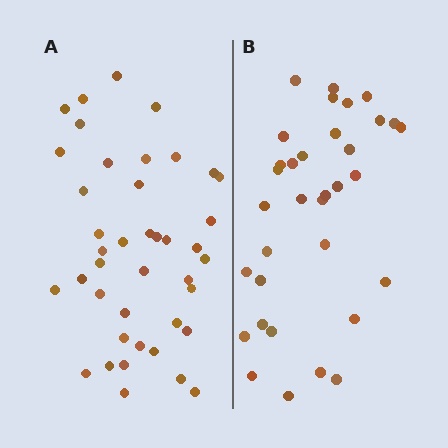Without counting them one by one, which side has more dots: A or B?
Region A (the left region) has more dots.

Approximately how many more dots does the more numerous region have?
Region A has roughly 8 or so more dots than region B.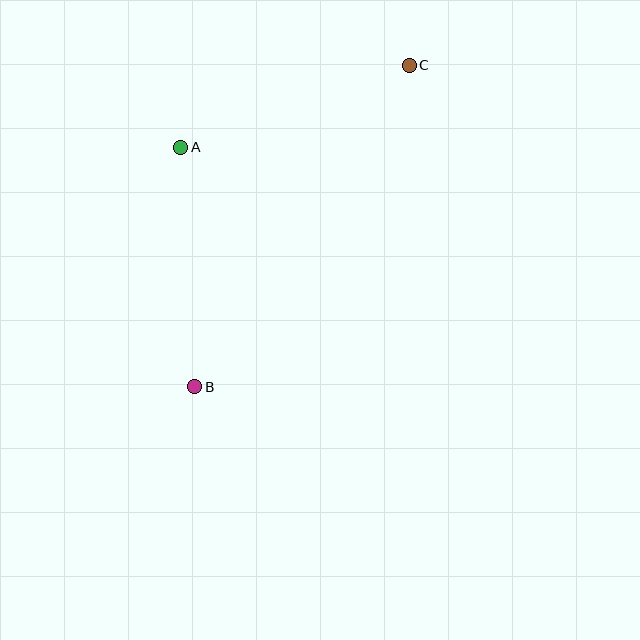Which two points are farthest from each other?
Points B and C are farthest from each other.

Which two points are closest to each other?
Points A and B are closest to each other.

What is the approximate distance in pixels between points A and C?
The distance between A and C is approximately 242 pixels.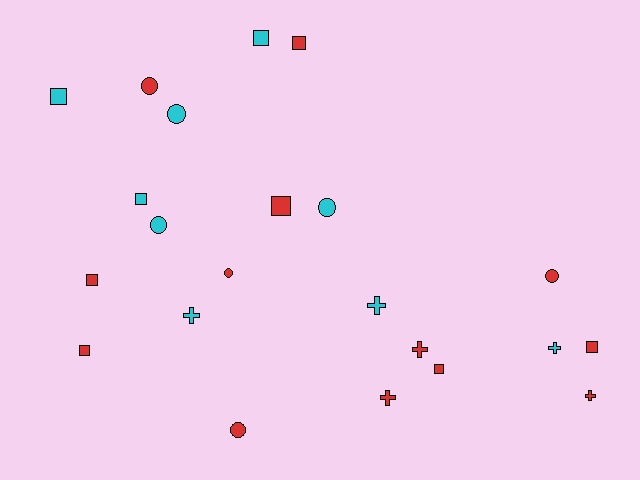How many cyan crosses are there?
There are 3 cyan crosses.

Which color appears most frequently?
Red, with 13 objects.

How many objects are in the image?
There are 22 objects.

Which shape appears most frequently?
Square, with 9 objects.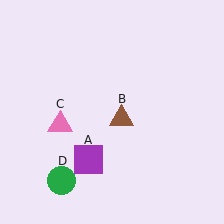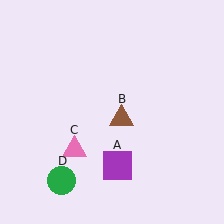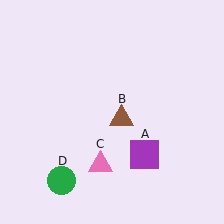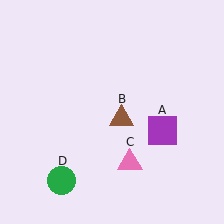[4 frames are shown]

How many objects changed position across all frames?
2 objects changed position: purple square (object A), pink triangle (object C).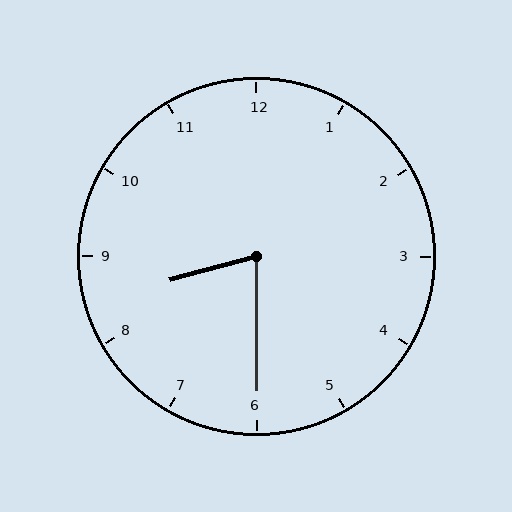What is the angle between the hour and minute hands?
Approximately 75 degrees.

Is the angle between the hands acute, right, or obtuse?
It is acute.